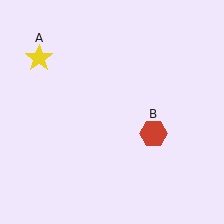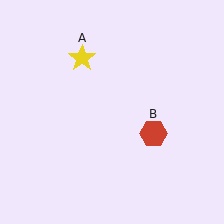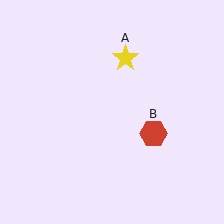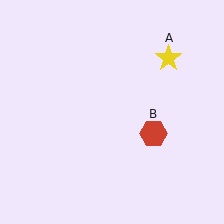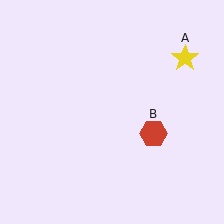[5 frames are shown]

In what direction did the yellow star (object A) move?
The yellow star (object A) moved right.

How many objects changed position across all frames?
1 object changed position: yellow star (object A).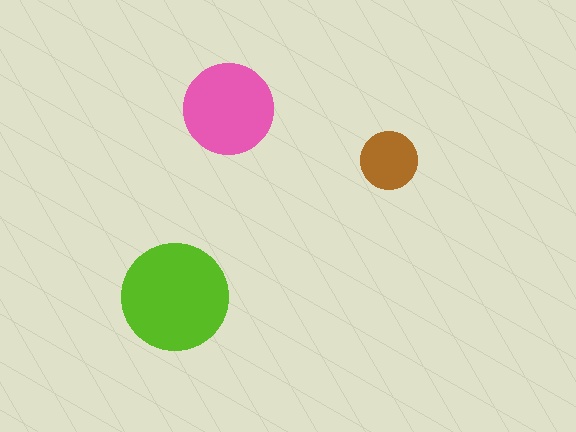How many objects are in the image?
There are 3 objects in the image.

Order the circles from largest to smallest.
the lime one, the pink one, the brown one.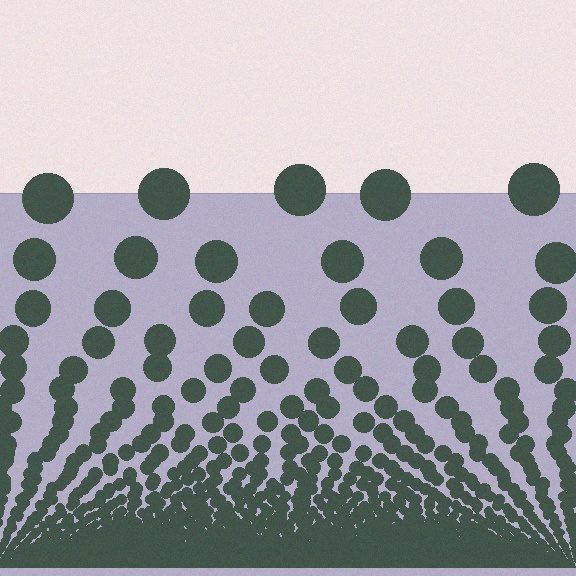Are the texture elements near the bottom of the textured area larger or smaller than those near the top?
Smaller. The gradient is inverted — elements near the bottom are smaller and denser.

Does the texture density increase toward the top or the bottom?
Density increases toward the bottom.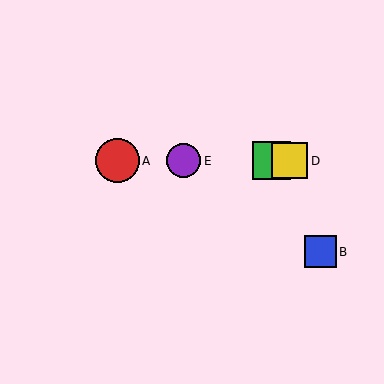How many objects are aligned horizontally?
4 objects (A, C, D, E) are aligned horizontally.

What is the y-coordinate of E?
Object E is at y≈161.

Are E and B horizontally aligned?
No, E is at y≈161 and B is at y≈252.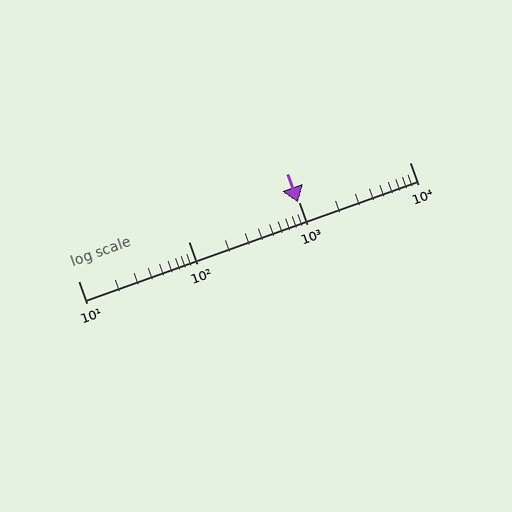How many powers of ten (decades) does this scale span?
The scale spans 3 decades, from 10 to 10000.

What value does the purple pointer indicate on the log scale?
The pointer indicates approximately 980.